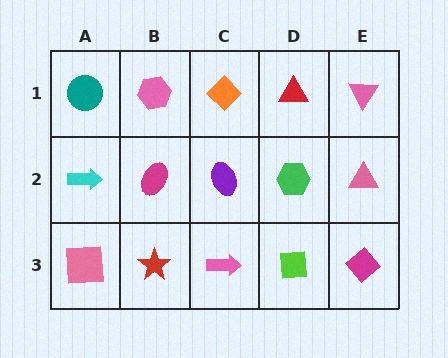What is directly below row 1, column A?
A cyan arrow.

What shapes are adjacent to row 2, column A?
A teal circle (row 1, column A), a pink square (row 3, column A), a magenta ellipse (row 2, column B).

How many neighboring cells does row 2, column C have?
4.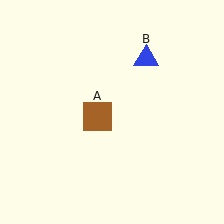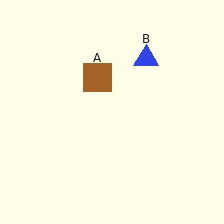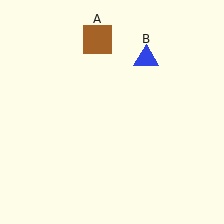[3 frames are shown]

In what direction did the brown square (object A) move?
The brown square (object A) moved up.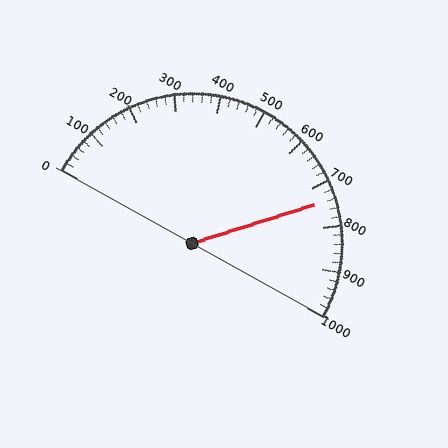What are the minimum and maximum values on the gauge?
The gauge ranges from 0 to 1000.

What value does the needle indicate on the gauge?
The needle indicates approximately 740.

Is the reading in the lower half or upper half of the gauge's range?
The reading is in the upper half of the range (0 to 1000).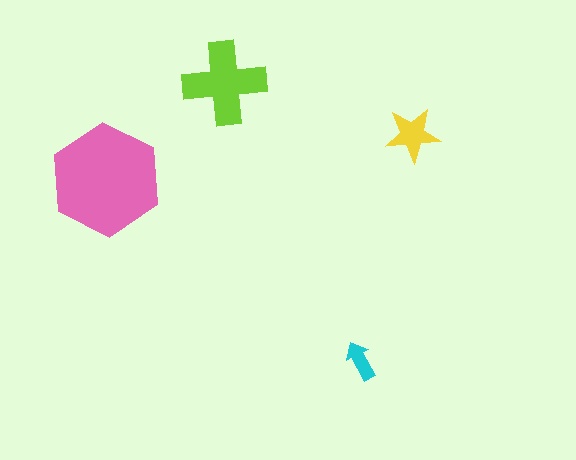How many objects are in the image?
There are 4 objects in the image.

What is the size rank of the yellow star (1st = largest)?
3rd.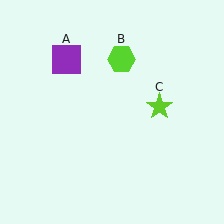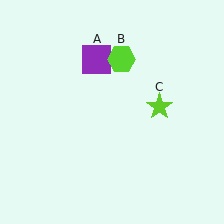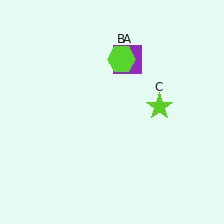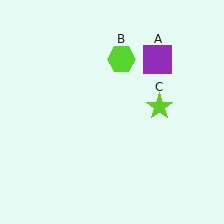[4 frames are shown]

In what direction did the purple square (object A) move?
The purple square (object A) moved right.